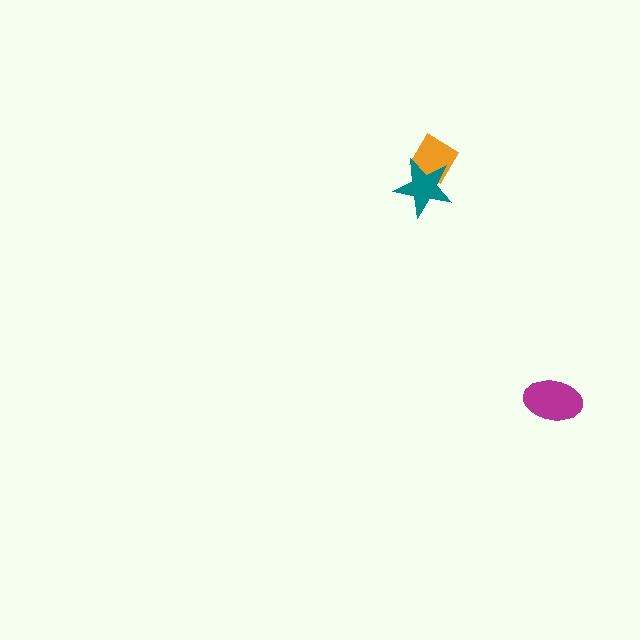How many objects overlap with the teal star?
1 object overlaps with the teal star.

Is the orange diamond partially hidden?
Yes, it is partially covered by another shape.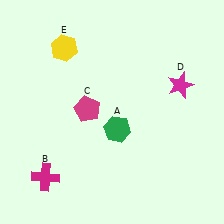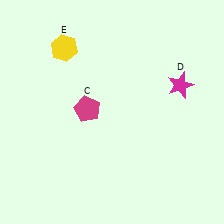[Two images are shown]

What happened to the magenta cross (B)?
The magenta cross (B) was removed in Image 2. It was in the bottom-left area of Image 1.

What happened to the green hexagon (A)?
The green hexagon (A) was removed in Image 2. It was in the bottom-right area of Image 1.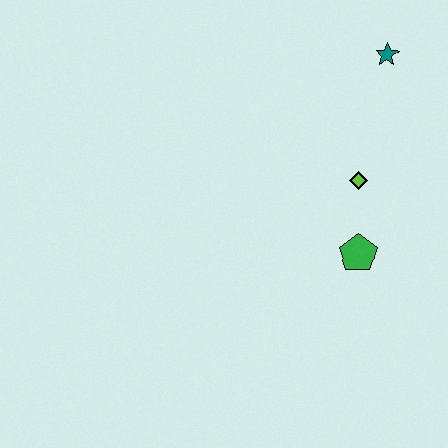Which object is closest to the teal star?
The lime diamond is closest to the teal star.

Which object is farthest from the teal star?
The green pentagon is farthest from the teal star.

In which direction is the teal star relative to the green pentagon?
The teal star is above the green pentagon.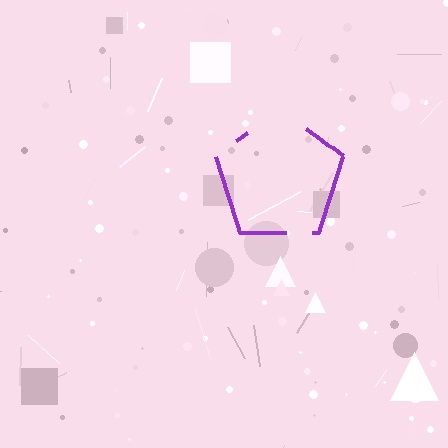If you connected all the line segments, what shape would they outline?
They would outline a pentagon.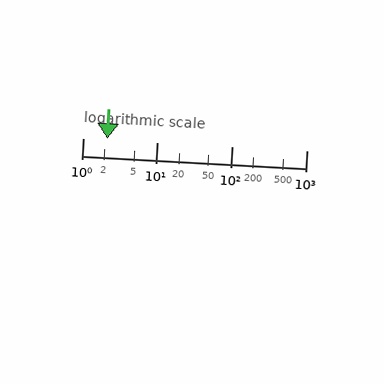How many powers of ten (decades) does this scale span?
The scale spans 3 decades, from 1 to 1000.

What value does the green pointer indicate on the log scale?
The pointer indicates approximately 2.1.